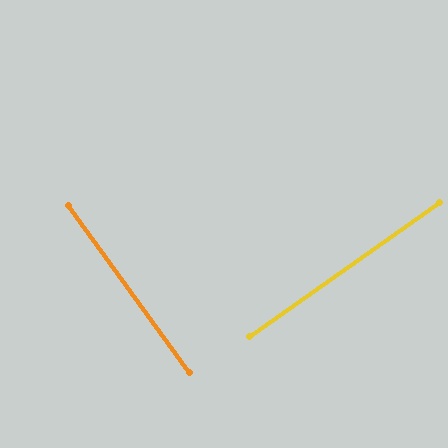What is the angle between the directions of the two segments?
Approximately 89 degrees.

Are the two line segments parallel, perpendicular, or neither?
Perpendicular — they meet at approximately 89°.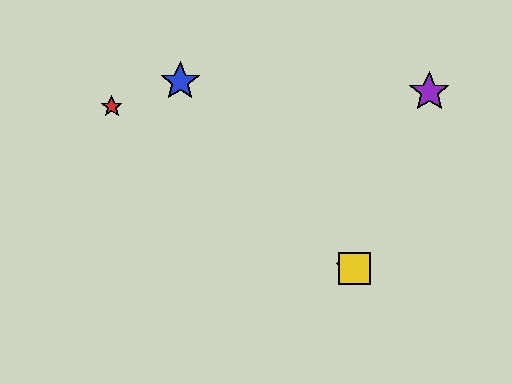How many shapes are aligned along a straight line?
3 shapes (the red star, the green diamond, the yellow square) are aligned along a straight line.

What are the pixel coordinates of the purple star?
The purple star is at (429, 92).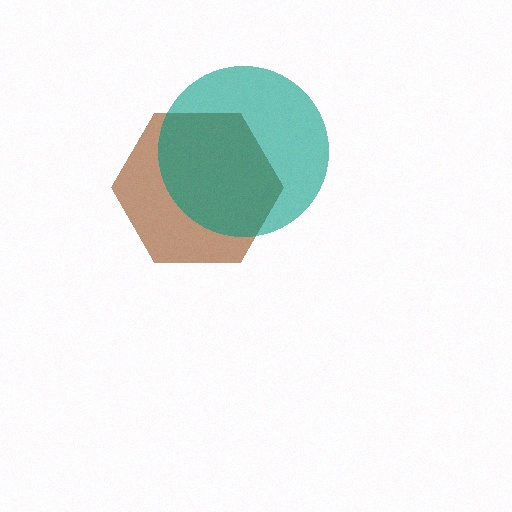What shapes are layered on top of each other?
The layered shapes are: a brown hexagon, a teal circle.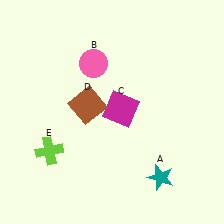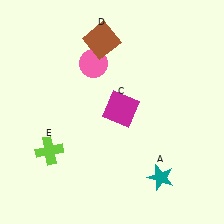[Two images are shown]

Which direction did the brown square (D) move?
The brown square (D) moved up.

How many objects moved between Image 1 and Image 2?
1 object moved between the two images.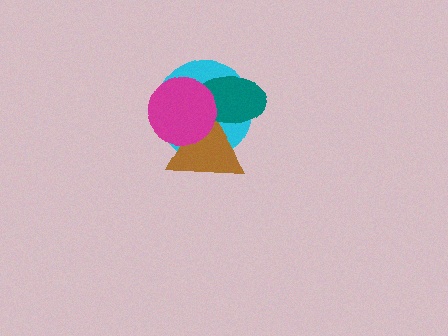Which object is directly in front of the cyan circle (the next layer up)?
The brown triangle is directly in front of the cyan circle.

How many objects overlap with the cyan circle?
3 objects overlap with the cyan circle.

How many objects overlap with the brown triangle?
3 objects overlap with the brown triangle.